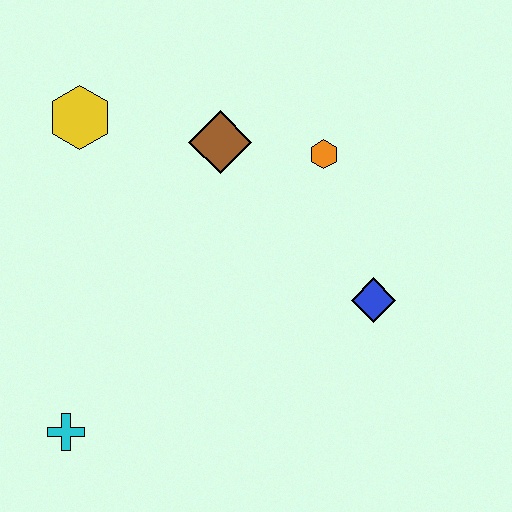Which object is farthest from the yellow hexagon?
The blue diamond is farthest from the yellow hexagon.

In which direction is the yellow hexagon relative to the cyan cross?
The yellow hexagon is above the cyan cross.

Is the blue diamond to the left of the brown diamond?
No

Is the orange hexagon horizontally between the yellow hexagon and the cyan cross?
No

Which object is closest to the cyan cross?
The yellow hexagon is closest to the cyan cross.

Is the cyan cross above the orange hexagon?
No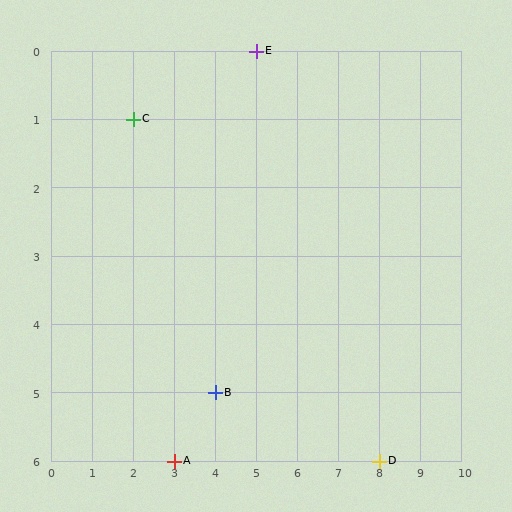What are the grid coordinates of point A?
Point A is at grid coordinates (3, 6).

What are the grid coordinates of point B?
Point B is at grid coordinates (4, 5).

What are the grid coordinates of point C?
Point C is at grid coordinates (2, 1).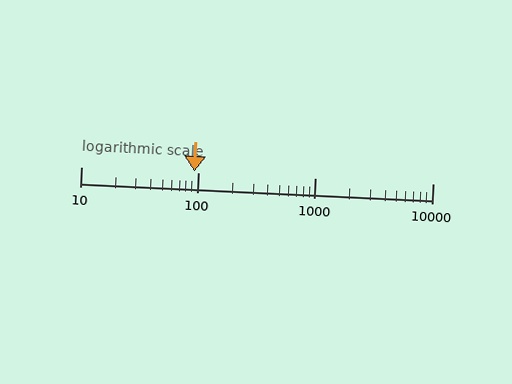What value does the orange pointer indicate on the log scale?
The pointer indicates approximately 93.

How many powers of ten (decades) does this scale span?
The scale spans 3 decades, from 10 to 10000.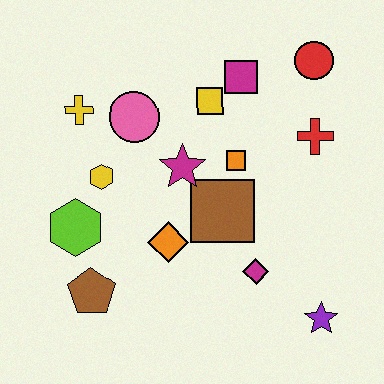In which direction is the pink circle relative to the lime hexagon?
The pink circle is above the lime hexagon.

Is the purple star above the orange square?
No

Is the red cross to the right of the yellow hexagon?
Yes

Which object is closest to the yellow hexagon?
The lime hexagon is closest to the yellow hexagon.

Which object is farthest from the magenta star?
The purple star is farthest from the magenta star.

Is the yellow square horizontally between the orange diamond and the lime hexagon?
No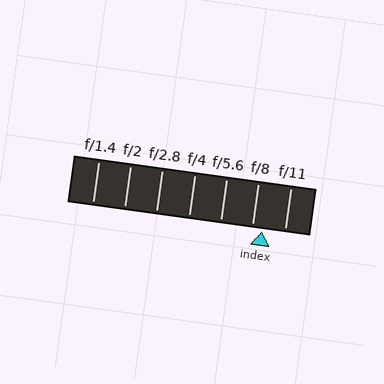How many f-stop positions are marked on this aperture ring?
There are 7 f-stop positions marked.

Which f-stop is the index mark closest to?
The index mark is closest to f/8.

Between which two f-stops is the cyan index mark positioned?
The index mark is between f/8 and f/11.